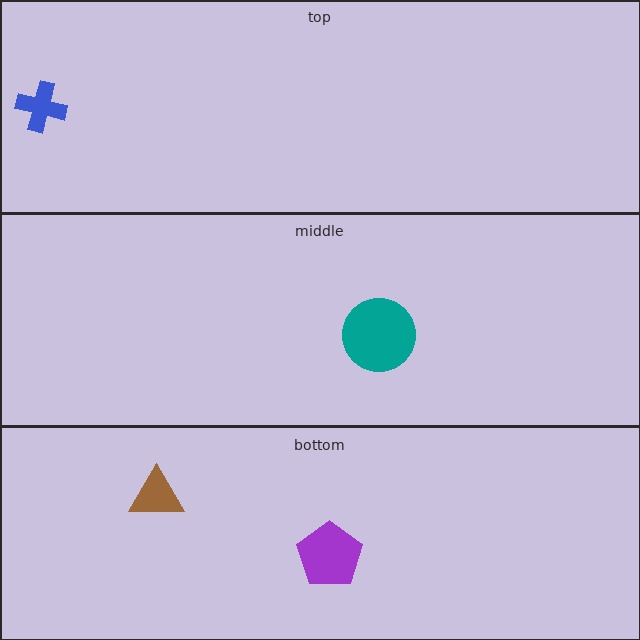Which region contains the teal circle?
The middle region.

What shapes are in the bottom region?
The purple pentagon, the brown triangle.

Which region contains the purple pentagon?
The bottom region.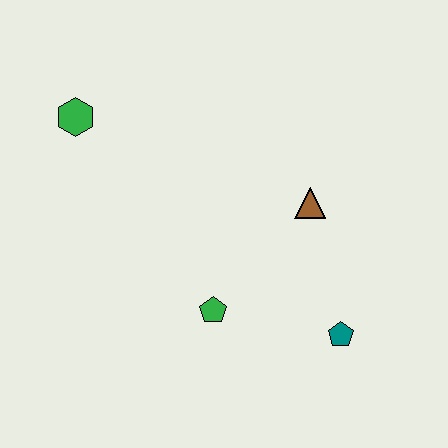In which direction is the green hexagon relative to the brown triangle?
The green hexagon is to the left of the brown triangle.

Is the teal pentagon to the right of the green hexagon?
Yes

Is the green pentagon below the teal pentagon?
No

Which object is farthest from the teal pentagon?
The green hexagon is farthest from the teal pentagon.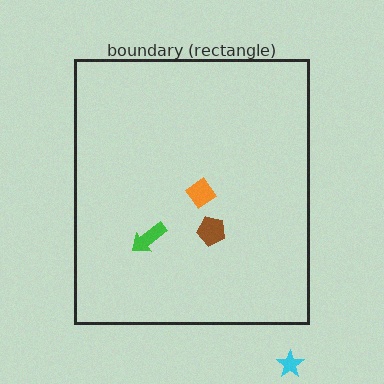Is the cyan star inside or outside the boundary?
Outside.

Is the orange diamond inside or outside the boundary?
Inside.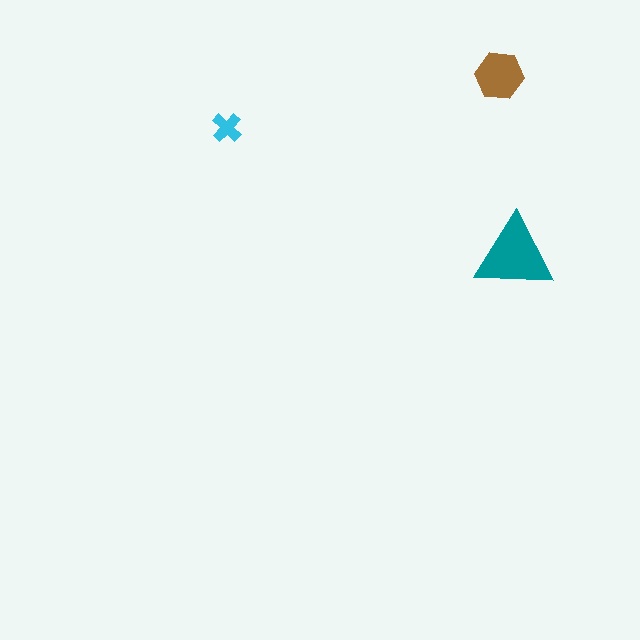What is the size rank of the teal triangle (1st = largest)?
1st.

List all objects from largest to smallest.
The teal triangle, the brown hexagon, the cyan cross.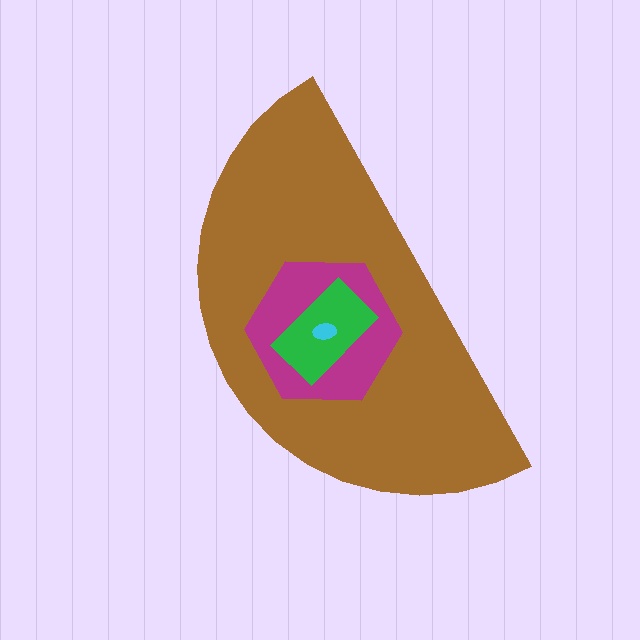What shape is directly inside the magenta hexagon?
The green rectangle.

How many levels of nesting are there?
4.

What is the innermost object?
The cyan ellipse.